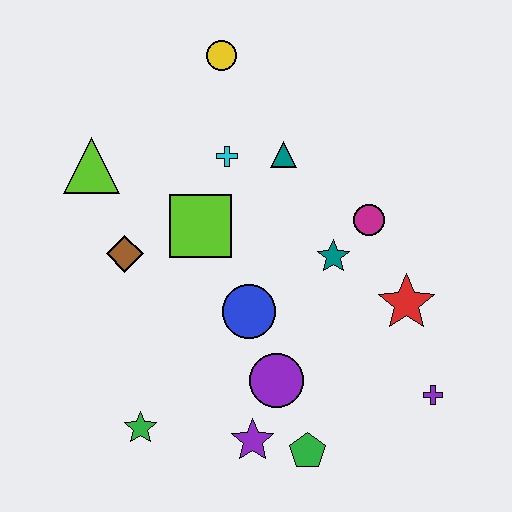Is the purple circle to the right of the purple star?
Yes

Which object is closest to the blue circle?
The purple circle is closest to the blue circle.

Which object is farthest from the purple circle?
The yellow circle is farthest from the purple circle.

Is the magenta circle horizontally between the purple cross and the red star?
No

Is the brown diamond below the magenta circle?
Yes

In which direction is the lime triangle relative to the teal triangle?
The lime triangle is to the left of the teal triangle.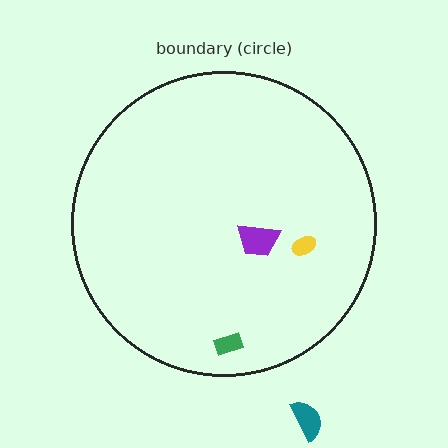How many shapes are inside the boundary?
3 inside, 1 outside.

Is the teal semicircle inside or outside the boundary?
Outside.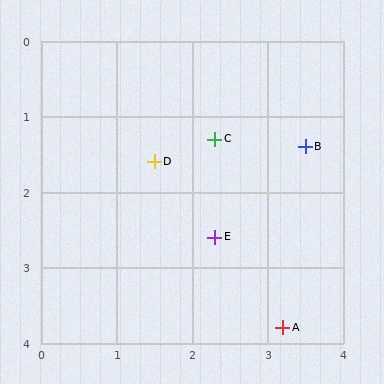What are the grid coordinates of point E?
Point E is at approximately (2.3, 2.6).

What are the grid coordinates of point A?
Point A is at approximately (3.2, 3.8).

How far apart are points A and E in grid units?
Points A and E are about 1.5 grid units apart.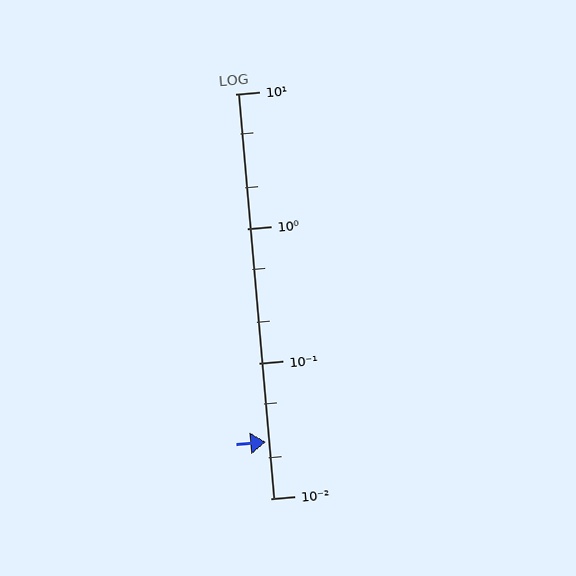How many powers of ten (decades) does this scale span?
The scale spans 3 decades, from 0.01 to 10.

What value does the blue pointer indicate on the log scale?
The pointer indicates approximately 0.026.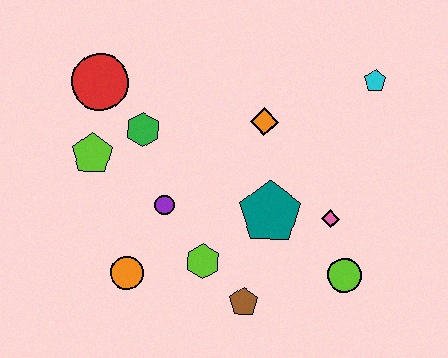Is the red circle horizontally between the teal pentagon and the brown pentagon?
No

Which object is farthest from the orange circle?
The cyan pentagon is farthest from the orange circle.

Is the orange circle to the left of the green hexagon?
Yes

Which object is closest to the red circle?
The green hexagon is closest to the red circle.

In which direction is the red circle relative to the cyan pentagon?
The red circle is to the left of the cyan pentagon.